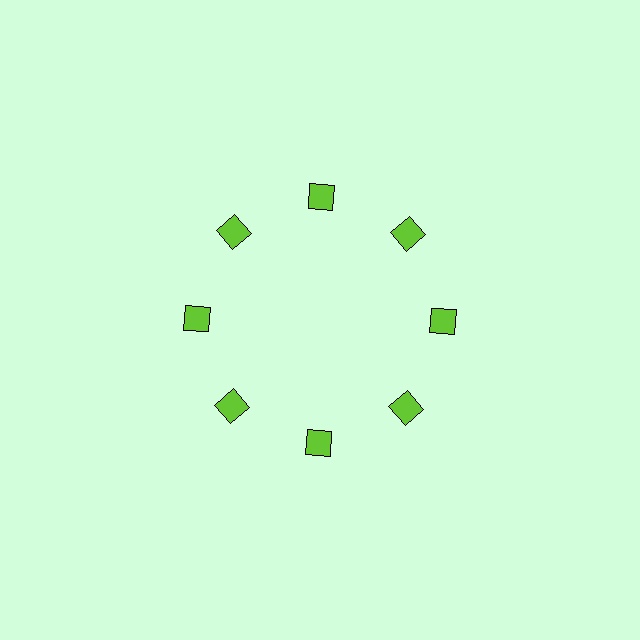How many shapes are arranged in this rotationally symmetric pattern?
There are 8 shapes, arranged in 8 groups of 1.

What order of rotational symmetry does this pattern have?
This pattern has 8-fold rotational symmetry.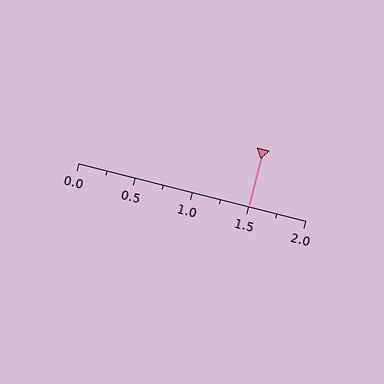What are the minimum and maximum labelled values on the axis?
The axis runs from 0.0 to 2.0.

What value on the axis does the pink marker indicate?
The marker indicates approximately 1.5.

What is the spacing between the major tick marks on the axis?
The major ticks are spaced 0.5 apart.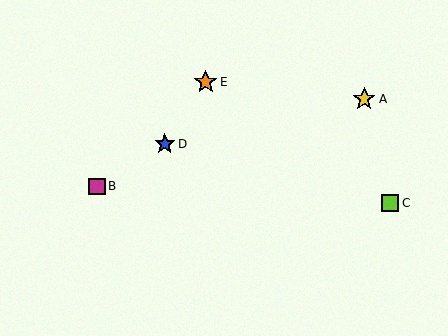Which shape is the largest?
The orange star (labeled E) is the largest.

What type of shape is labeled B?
Shape B is a magenta square.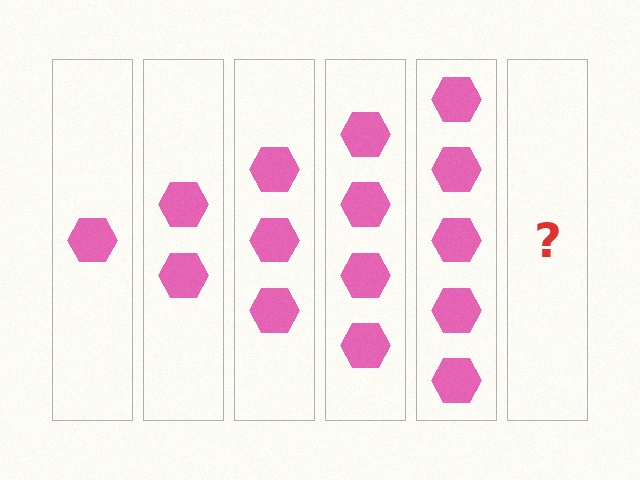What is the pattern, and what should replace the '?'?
The pattern is that each step adds one more hexagon. The '?' should be 6 hexagons.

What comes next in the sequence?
The next element should be 6 hexagons.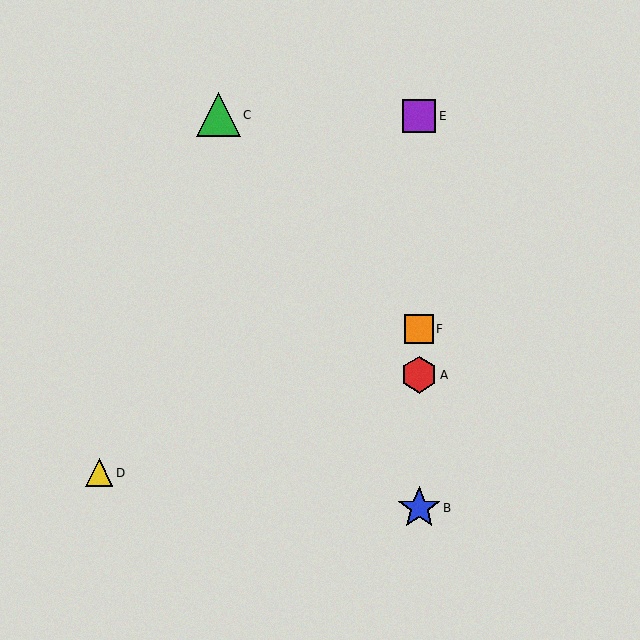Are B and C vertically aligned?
No, B is at x≈419 and C is at x≈218.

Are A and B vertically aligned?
Yes, both are at x≈419.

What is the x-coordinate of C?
Object C is at x≈218.